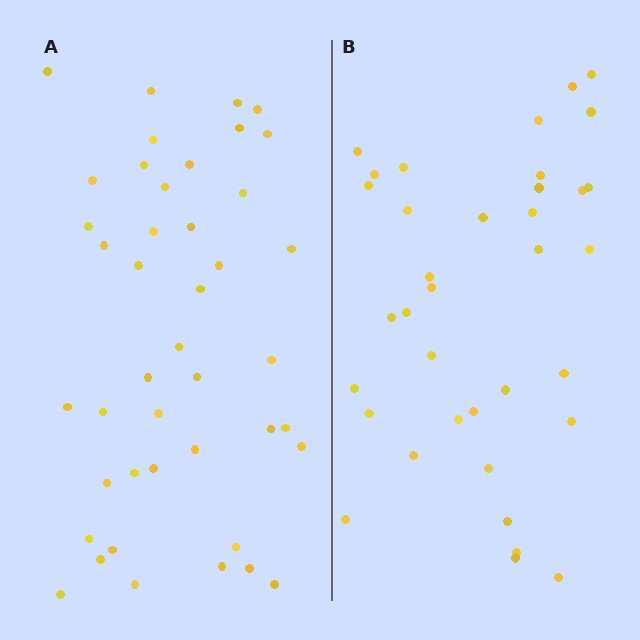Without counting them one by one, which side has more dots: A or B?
Region A (the left region) has more dots.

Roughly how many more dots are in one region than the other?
Region A has roughly 8 or so more dots than region B.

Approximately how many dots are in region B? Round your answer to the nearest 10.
About 40 dots. (The exact count is 36, which rounds to 40.)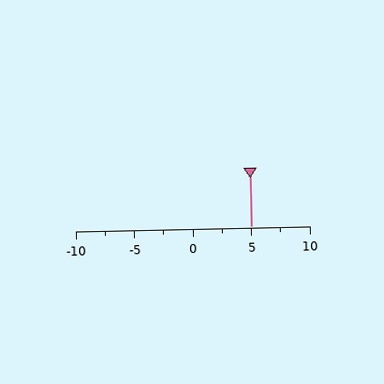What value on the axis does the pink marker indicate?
The marker indicates approximately 5.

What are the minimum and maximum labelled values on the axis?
The axis runs from -10 to 10.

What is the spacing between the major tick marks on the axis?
The major ticks are spaced 5 apart.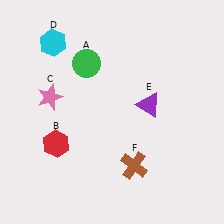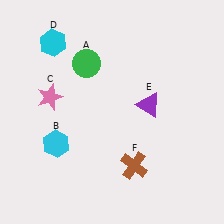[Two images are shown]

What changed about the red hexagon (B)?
In Image 1, B is red. In Image 2, it changed to cyan.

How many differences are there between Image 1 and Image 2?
There is 1 difference between the two images.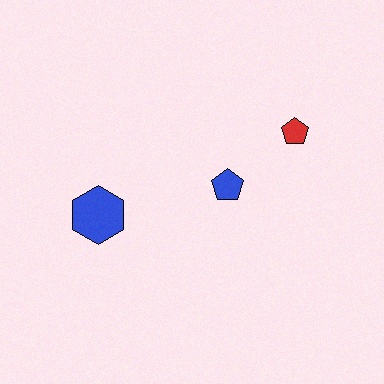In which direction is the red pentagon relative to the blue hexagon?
The red pentagon is to the right of the blue hexagon.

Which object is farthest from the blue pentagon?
The blue hexagon is farthest from the blue pentagon.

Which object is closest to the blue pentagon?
The red pentagon is closest to the blue pentagon.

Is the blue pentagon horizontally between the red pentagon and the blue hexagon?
Yes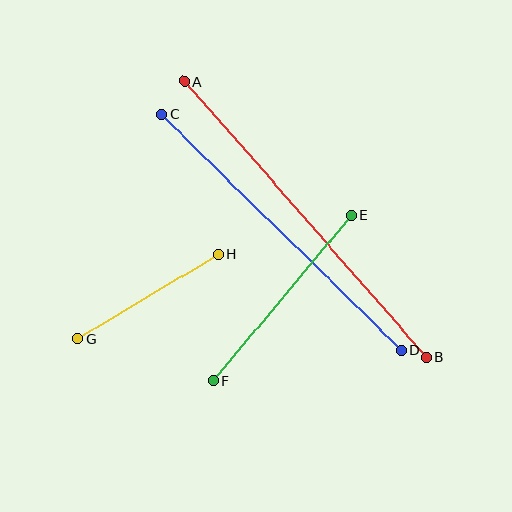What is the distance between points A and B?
The distance is approximately 367 pixels.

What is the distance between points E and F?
The distance is approximately 215 pixels.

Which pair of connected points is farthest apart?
Points A and B are farthest apart.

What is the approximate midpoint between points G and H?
The midpoint is at approximately (148, 296) pixels.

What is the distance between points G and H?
The distance is approximately 163 pixels.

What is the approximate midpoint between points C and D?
The midpoint is at approximately (282, 232) pixels.